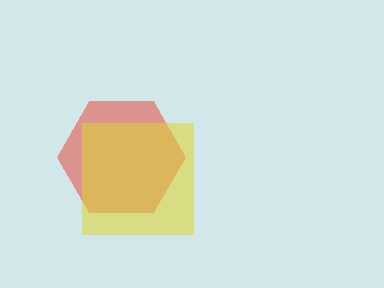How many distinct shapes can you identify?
There are 2 distinct shapes: a red hexagon, a yellow square.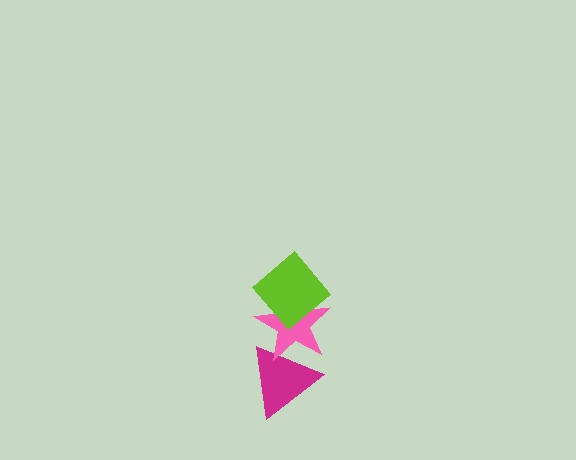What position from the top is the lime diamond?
The lime diamond is 1st from the top.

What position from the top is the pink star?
The pink star is 2nd from the top.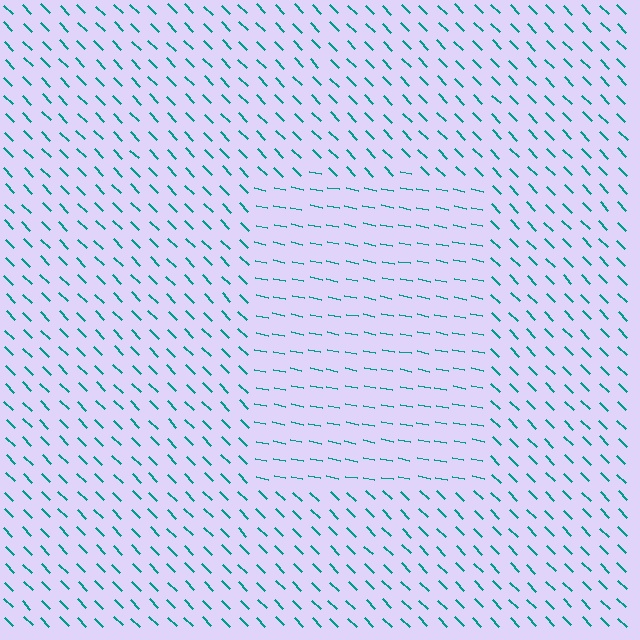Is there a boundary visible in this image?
Yes, there is a texture boundary formed by a change in line orientation.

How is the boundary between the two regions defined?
The boundary is defined purely by a change in line orientation (approximately 33 degrees difference). All lines are the same color and thickness.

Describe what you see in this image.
The image is filled with small teal line segments. A rectangle region in the image has lines oriented differently from the surrounding lines, creating a visible texture boundary.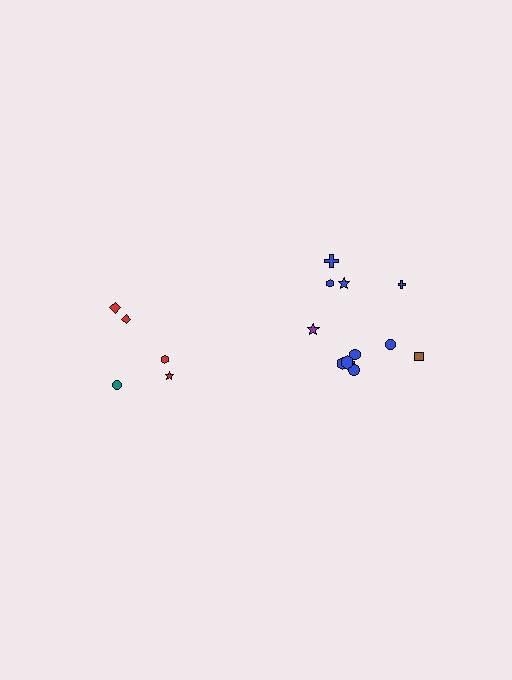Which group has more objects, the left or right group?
The right group.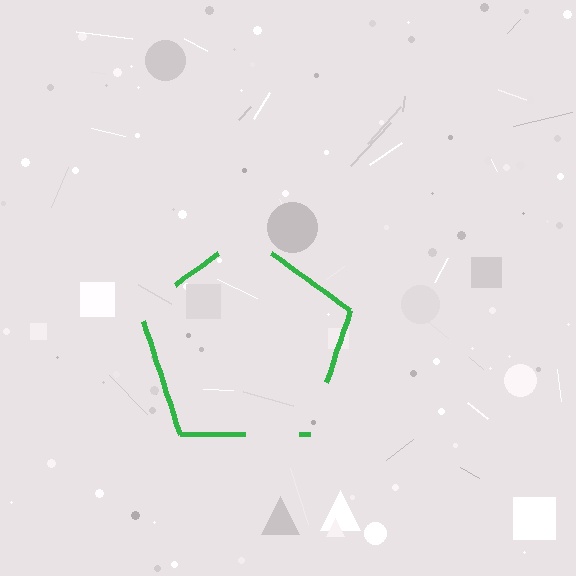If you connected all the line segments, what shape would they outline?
They would outline a pentagon.